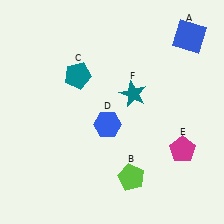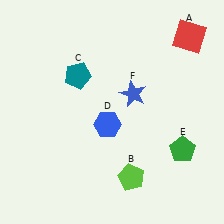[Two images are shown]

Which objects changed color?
A changed from blue to red. E changed from magenta to green. F changed from teal to blue.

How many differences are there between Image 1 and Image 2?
There are 3 differences between the two images.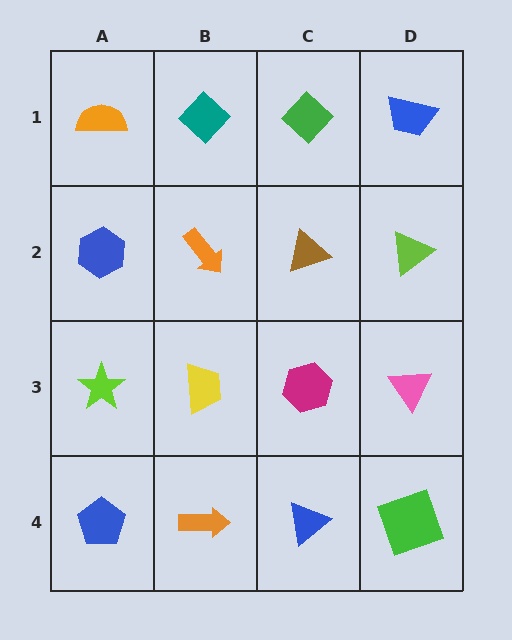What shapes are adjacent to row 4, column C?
A magenta hexagon (row 3, column C), an orange arrow (row 4, column B), a green square (row 4, column D).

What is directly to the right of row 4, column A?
An orange arrow.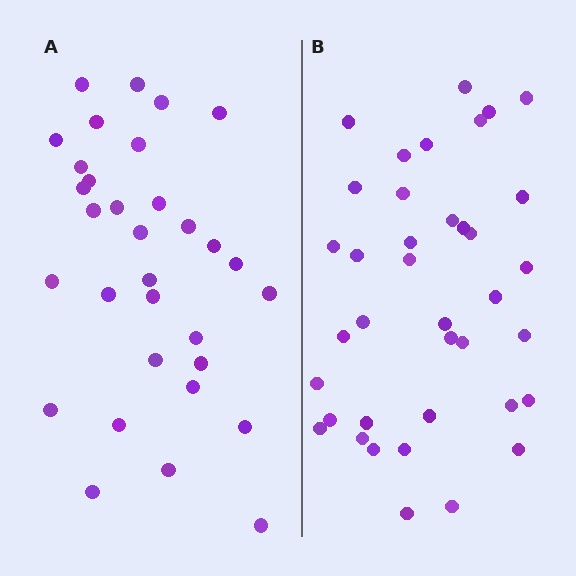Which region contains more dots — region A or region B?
Region B (the right region) has more dots.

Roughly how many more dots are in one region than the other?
Region B has about 6 more dots than region A.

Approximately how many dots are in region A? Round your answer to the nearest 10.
About 30 dots. (The exact count is 32, which rounds to 30.)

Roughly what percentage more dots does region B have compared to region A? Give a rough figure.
About 20% more.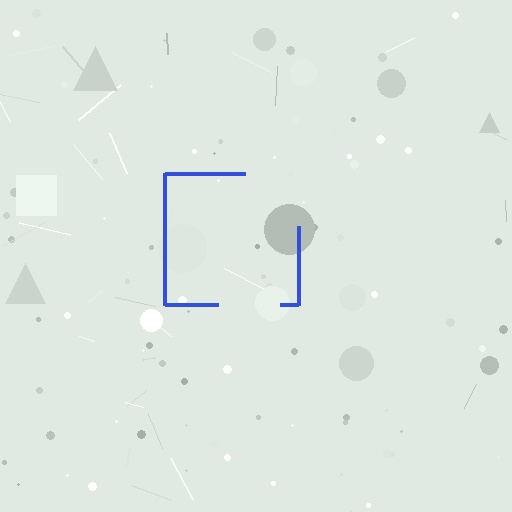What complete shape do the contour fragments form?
The contour fragments form a square.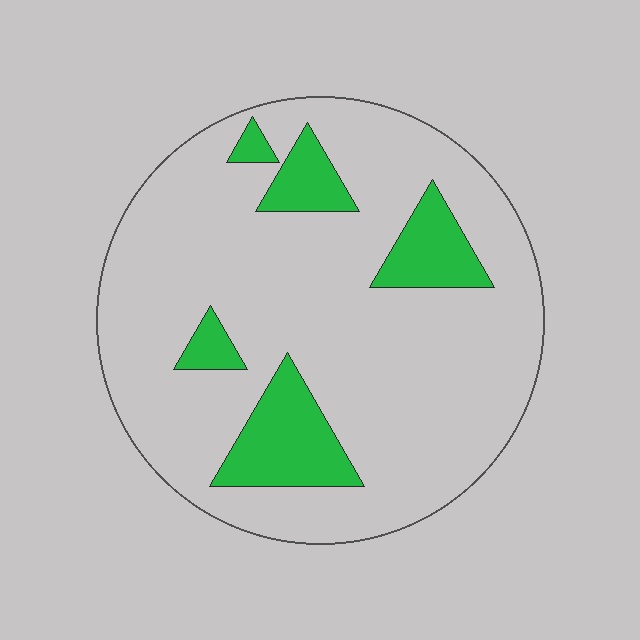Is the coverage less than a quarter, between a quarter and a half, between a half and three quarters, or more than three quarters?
Less than a quarter.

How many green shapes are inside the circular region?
5.